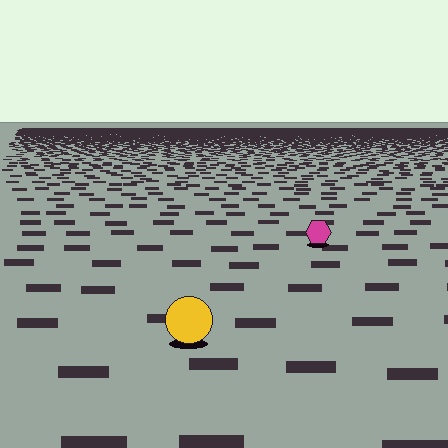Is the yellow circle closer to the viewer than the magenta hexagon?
Yes. The yellow circle is closer — you can tell from the texture gradient: the ground texture is coarser near it.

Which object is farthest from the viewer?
The magenta hexagon is farthest from the viewer. It appears smaller and the ground texture around it is denser.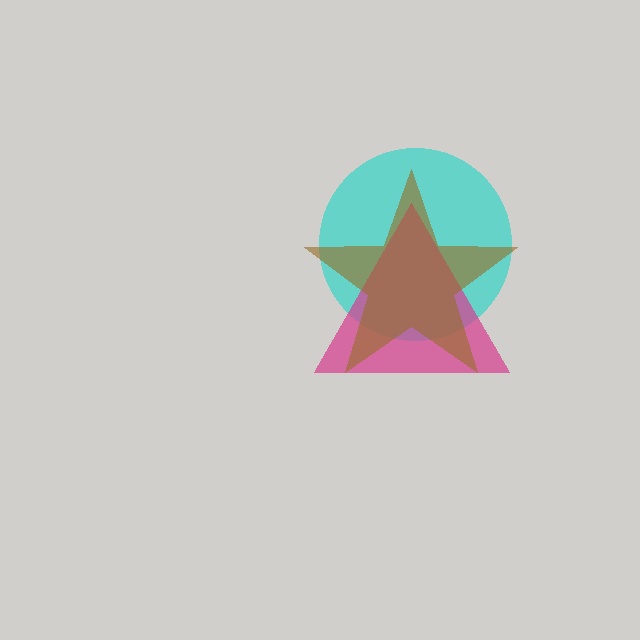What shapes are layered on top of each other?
The layered shapes are: a cyan circle, a magenta triangle, a brown star.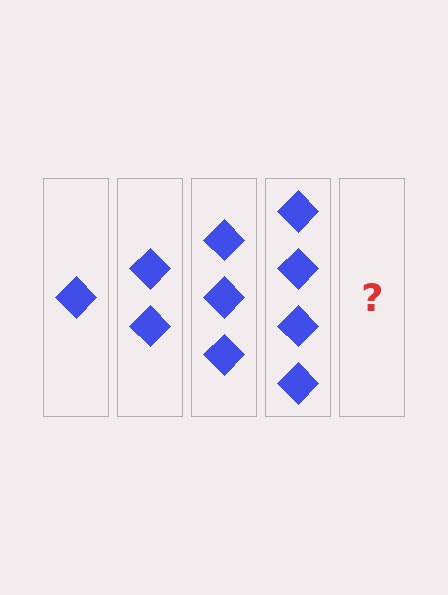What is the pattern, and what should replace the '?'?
The pattern is that each step adds one more diamond. The '?' should be 5 diamonds.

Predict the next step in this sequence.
The next step is 5 diamonds.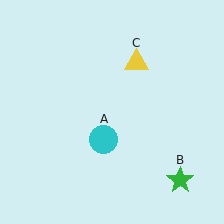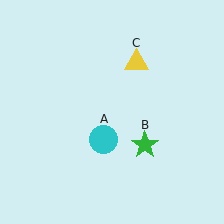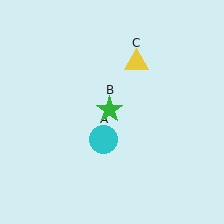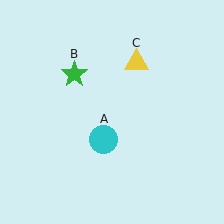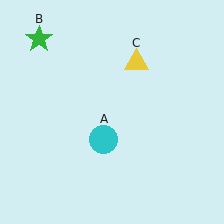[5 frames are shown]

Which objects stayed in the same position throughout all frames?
Cyan circle (object A) and yellow triangle (object C) remained stationary.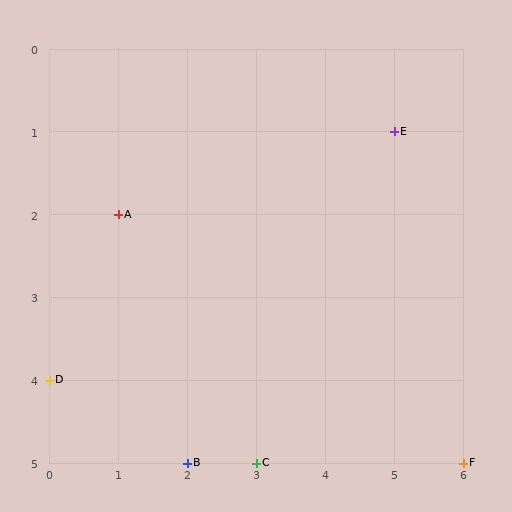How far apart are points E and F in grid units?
Points E and F are 1 column and 4 rows apart (about 4.1 grid units diagonally).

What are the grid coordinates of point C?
Point C is at grid coordinates (3, 5).